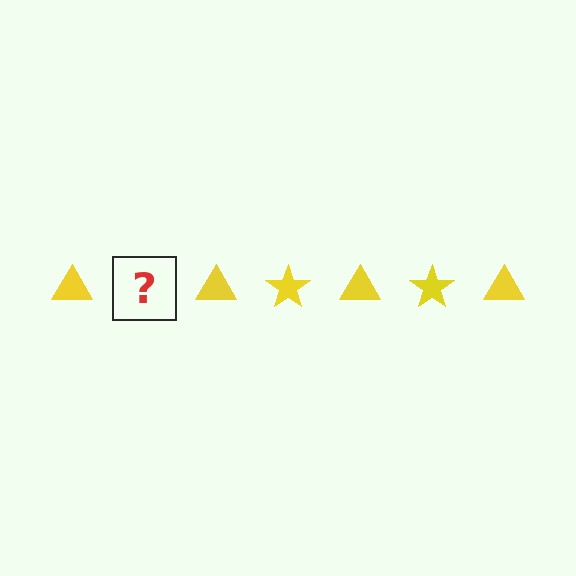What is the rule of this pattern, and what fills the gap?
The rule is that the pattern cycles through triangle, star shapes in yellow. The gap should be filled with a yellow star.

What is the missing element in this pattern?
The missing element is a yellow star.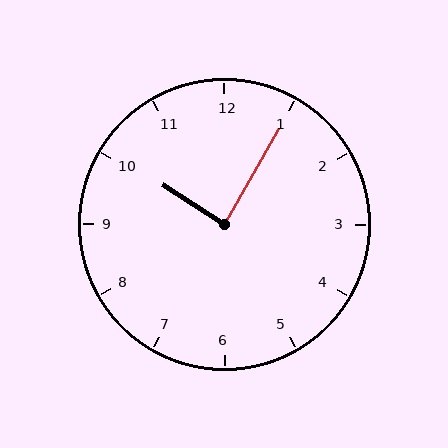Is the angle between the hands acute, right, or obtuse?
It is right.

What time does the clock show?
10:05.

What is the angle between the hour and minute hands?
Approximately 88 degrees.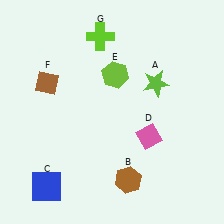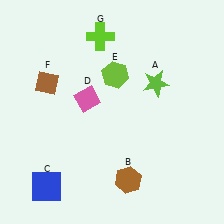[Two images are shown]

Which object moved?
The pink diamond (D) moved left.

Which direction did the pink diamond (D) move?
The pink diamond (D) moved left.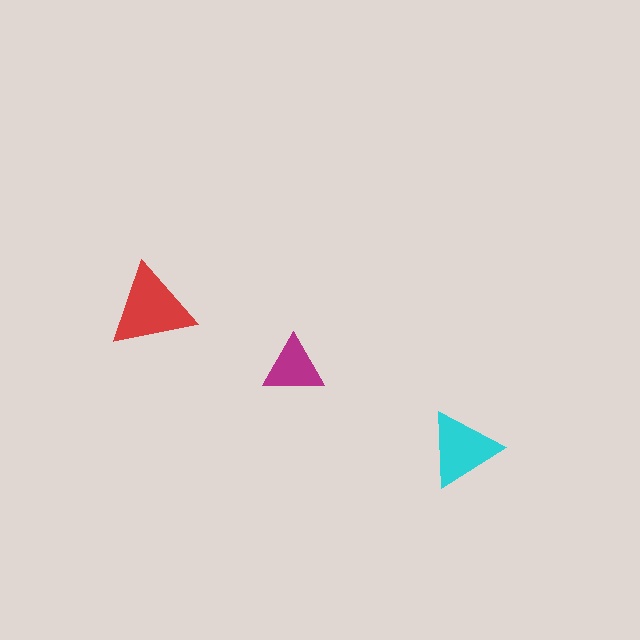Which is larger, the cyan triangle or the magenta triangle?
The cyan one.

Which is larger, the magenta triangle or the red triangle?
The red one.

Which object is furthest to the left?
The red triangle is leftmost.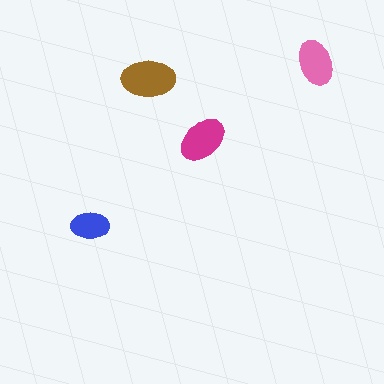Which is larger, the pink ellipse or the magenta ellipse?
The magenta one.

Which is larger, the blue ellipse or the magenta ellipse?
The magenta one.